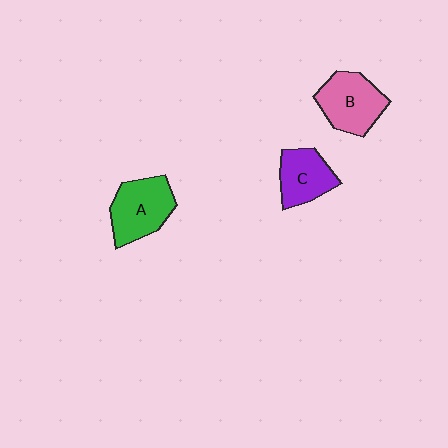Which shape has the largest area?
Shape A (green).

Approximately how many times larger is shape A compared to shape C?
Approximately 1.3 times.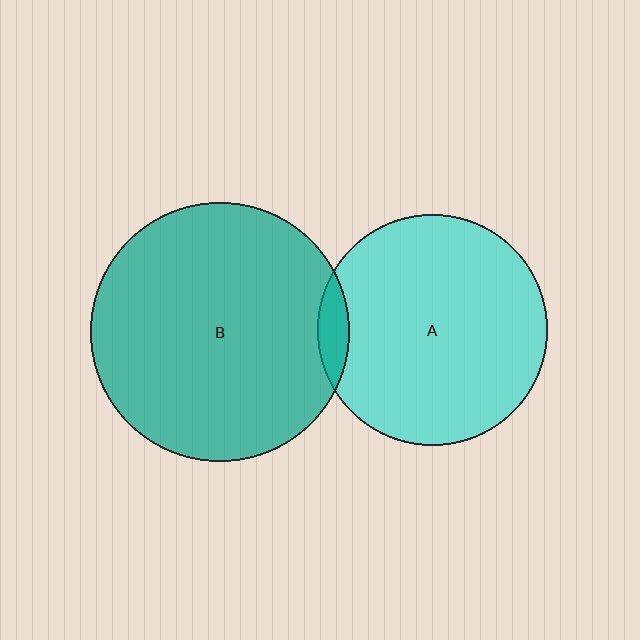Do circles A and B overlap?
Yes.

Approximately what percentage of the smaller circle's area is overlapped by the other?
Approximately 5%.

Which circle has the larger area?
Circle B (teal).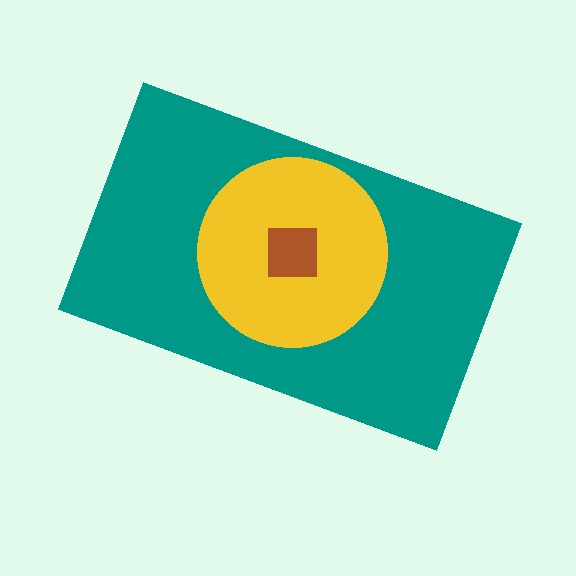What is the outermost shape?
The teal rectangle.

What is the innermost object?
The brown square.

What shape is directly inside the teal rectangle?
The yellow circle.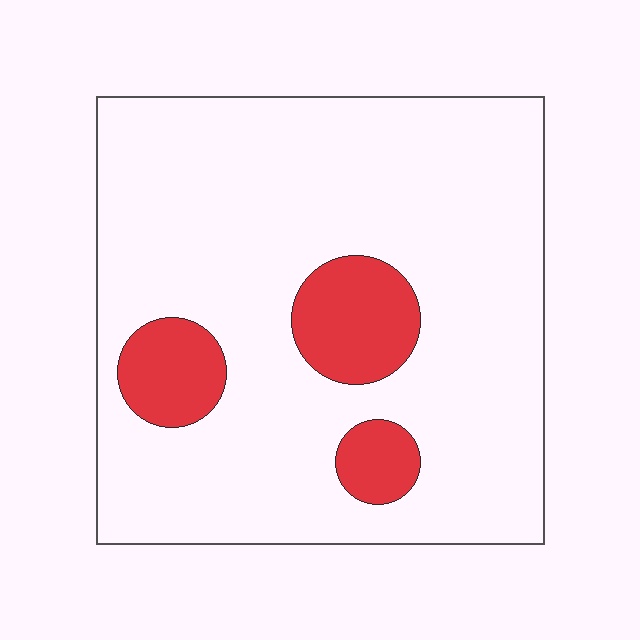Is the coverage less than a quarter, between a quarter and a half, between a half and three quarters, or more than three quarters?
Less than a quarter.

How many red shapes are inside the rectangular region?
3.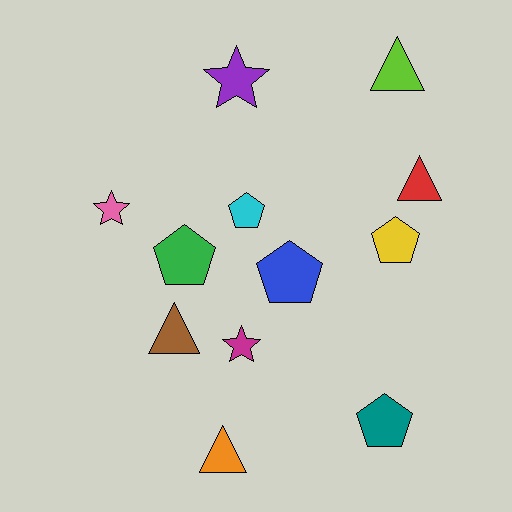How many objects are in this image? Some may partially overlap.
There are 12 objects.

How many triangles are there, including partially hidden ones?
There are 4 triangles.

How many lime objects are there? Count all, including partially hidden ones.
There is 1 lime object.